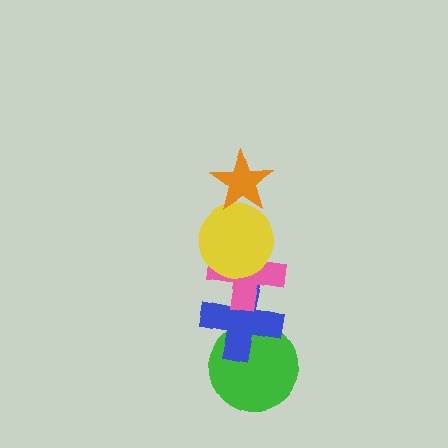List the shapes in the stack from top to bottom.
From top to bottom: the orange star, the yellow circle, the pink cross, the blue cross, the green circle.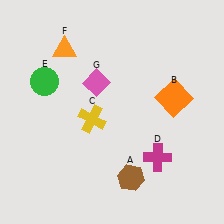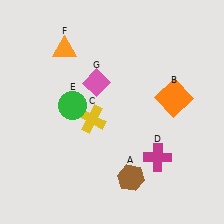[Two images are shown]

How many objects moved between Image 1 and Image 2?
1 object moved between the two images.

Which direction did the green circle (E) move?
The green circle (E) moved right.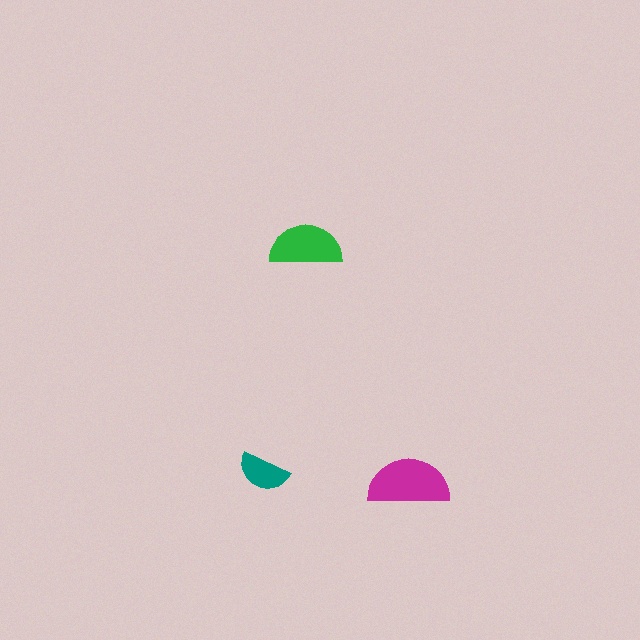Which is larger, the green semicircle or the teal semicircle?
The green one.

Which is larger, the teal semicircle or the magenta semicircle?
The magenta one.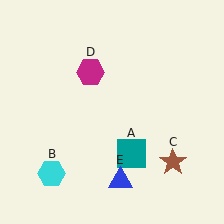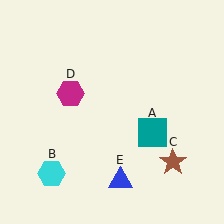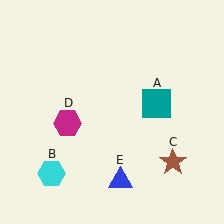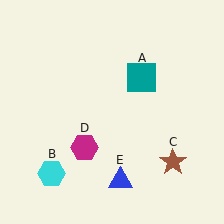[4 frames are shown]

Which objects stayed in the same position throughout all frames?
Cyan hexagon (object B) and brown star (object C) and blue triangle (object E) remained stationary.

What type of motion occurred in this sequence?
The teal square (object A), magenta hexagon (object D) rotated counterclockwise around the center of the scene.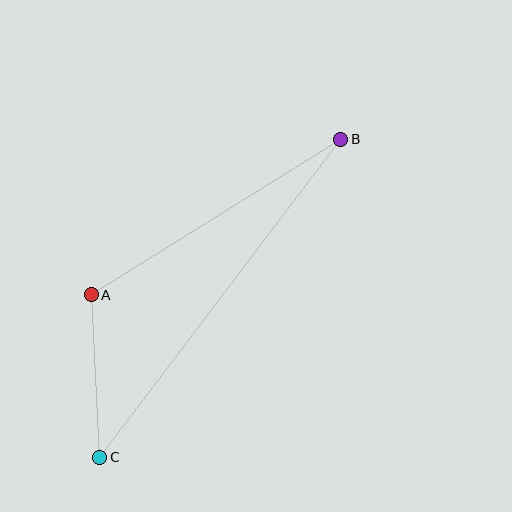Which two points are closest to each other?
Points A and C are closest to each other.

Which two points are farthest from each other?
Points B and C are farthest from each other.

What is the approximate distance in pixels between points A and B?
The distance between A and B is approximately 294 pixels.